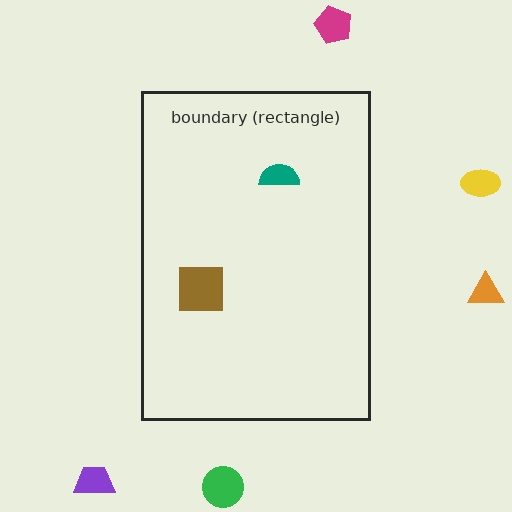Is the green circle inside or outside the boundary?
Outside.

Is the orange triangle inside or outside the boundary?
Outside.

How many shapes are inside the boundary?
2 inside, 5 outside.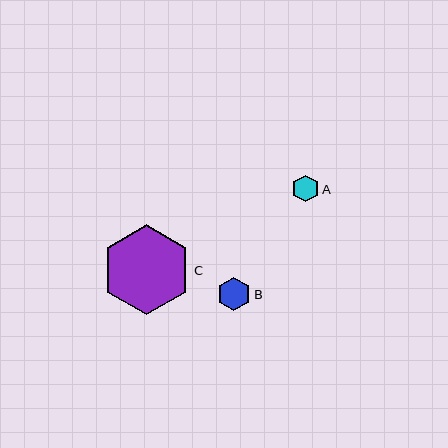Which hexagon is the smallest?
Hexagon A is the smallest with a size of approximately 27 pixels.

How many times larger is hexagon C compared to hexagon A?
Hexagon C is approximately 3.4 times the size of hexagon A.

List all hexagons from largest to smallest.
From largest to smallest: C, B, A.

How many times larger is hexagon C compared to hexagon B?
Hexagon C is approximately 2.7 times the size of hexagon B.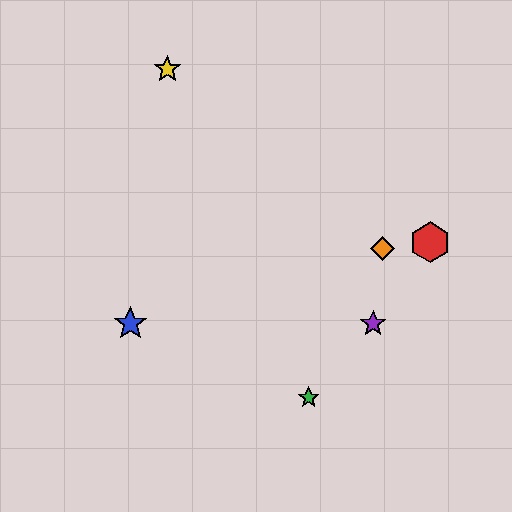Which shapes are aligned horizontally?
The blue star, the purple star are aligned horizontally.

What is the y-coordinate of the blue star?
The blue star is at y≈324.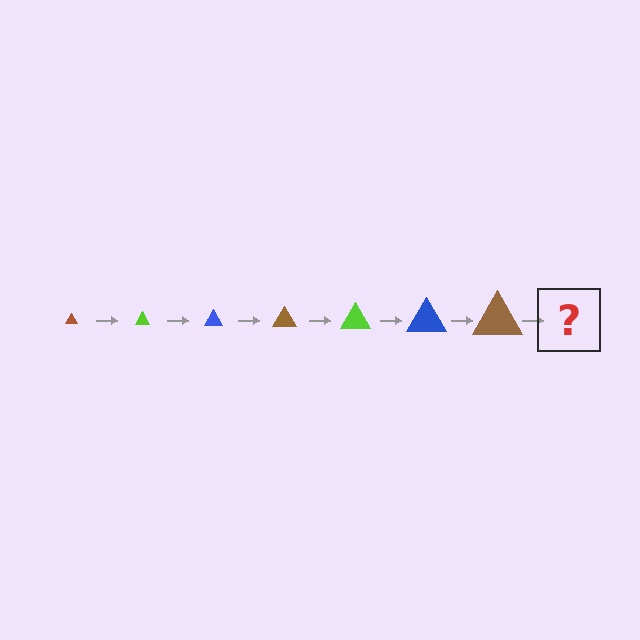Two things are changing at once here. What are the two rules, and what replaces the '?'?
The two rules are that the triangle grows larger each step and the color cycles through brown, lime, and blue. The '?' should be a lime triangle, larger than the previous one.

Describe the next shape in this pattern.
It should be a lime triangle, larger than the previous one.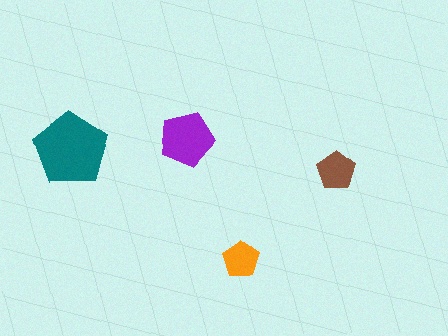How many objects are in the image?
There are 4 objects in the image.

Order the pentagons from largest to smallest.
the teal one, the purple one, the brown one, the orange one.